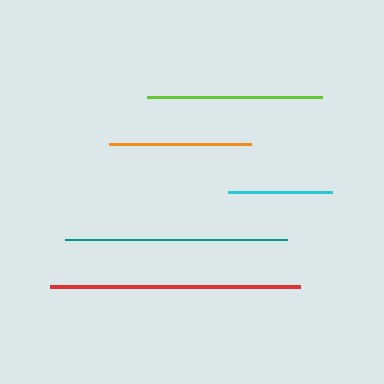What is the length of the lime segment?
The lime segment is approximately 175 pixels long.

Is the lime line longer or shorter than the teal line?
The teal line is longer than the lime line.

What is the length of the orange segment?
The orange segment is approximately 141 pixels long.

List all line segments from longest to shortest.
From longest to shortest: red, teal, lime, orange, cyan.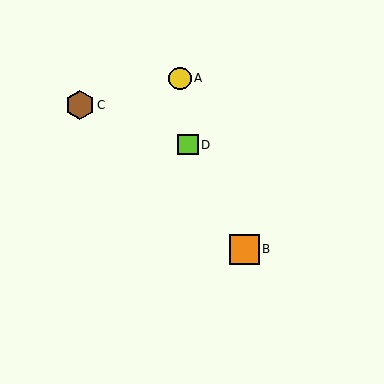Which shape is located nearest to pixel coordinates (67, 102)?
The brown hexagon (labeled C) at (80, 105) is nearest to that location.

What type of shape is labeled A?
Shape A is a yellow circle.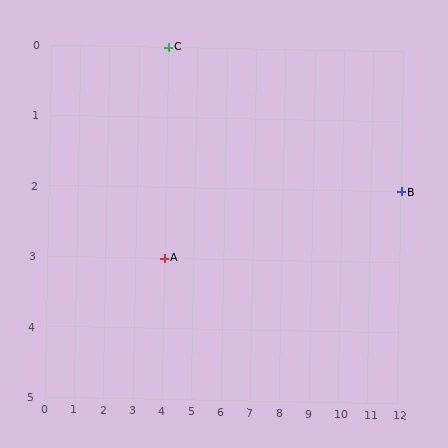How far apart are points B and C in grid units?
Points B and C are 8 columns and 2 rows apart (about 8.2 grid units diagonally).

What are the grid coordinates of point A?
Point A is at grid coordinates (4, 3).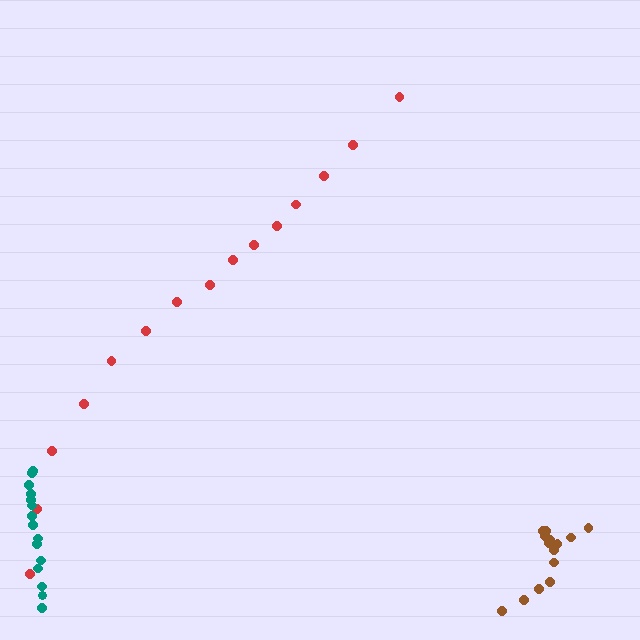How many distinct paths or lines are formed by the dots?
There are 3 distinct paths.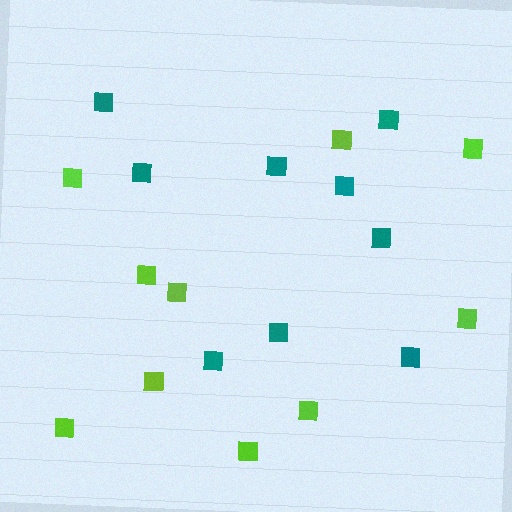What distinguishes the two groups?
There are 2 groups: one group of teal squares (9) and one group of lime squares (10).